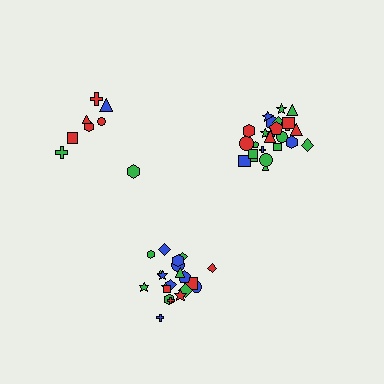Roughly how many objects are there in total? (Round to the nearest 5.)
Roughly 55 objects in total.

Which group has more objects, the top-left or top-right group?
The top-right group.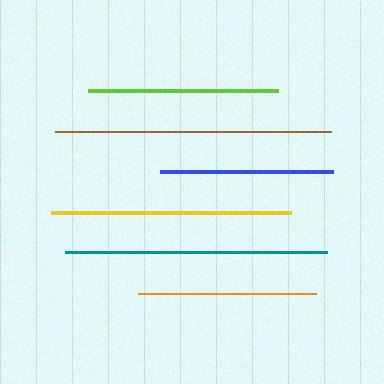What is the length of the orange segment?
The orange segment is approximately 178 pixels long.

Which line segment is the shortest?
The blue line is the shortest at approximately 173 pixels.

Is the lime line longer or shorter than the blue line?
The lime line is longer than the blue line.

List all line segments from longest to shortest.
From longest to shortest: brown, teal, yellow, lime, orange, blue.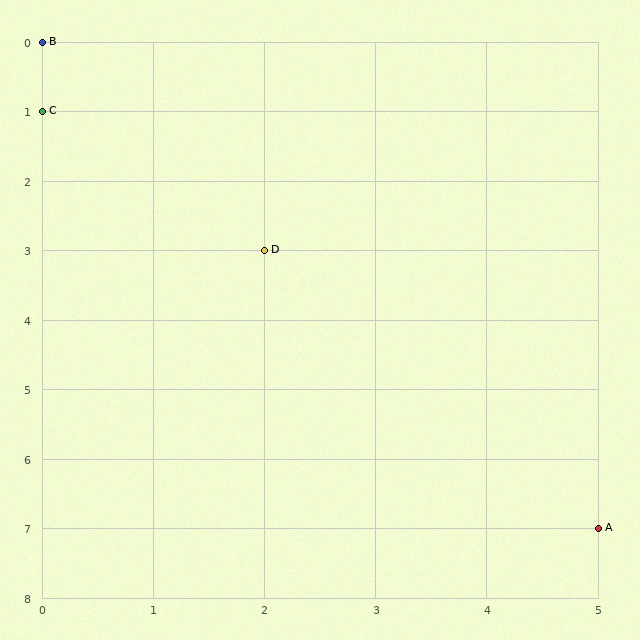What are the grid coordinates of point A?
Point A is at grid coordinates (5, 7).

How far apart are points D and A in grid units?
Points D and A are 3 columns and 4 rows apart (about 5.0 grid units diagonally).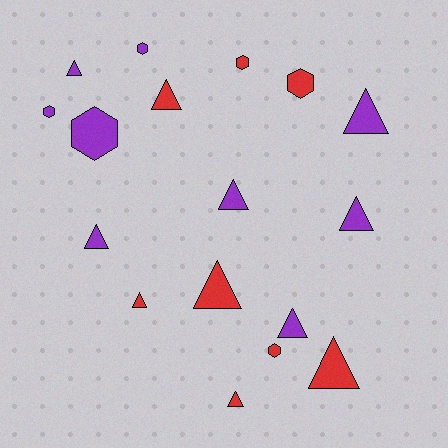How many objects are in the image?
There are 17 objects.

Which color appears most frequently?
Purple, with 9 objects.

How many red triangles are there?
There are 5 red triangles.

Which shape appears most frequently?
Triangle, with 11 objects.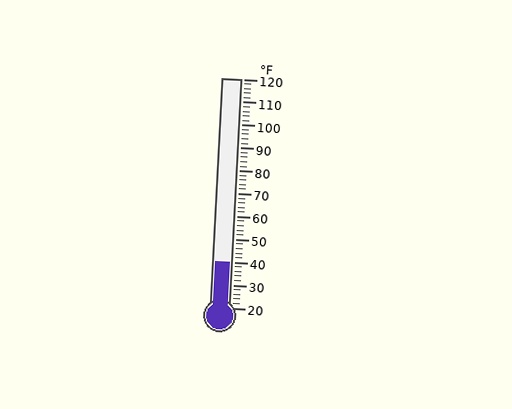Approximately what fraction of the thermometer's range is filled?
The thermometer is filled to approximately 20% of its range.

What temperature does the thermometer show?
The thermometer shows approximately 40°F.